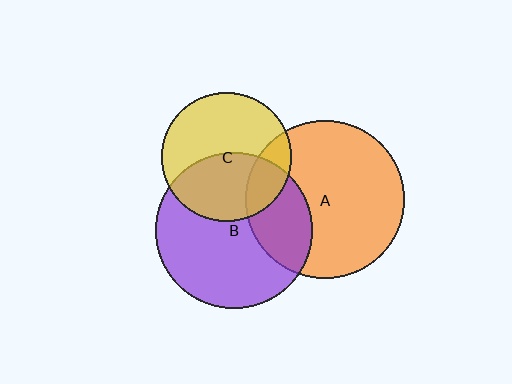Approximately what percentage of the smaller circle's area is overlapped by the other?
Approximately 30%.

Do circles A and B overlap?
Yes.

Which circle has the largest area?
Circle A (orange).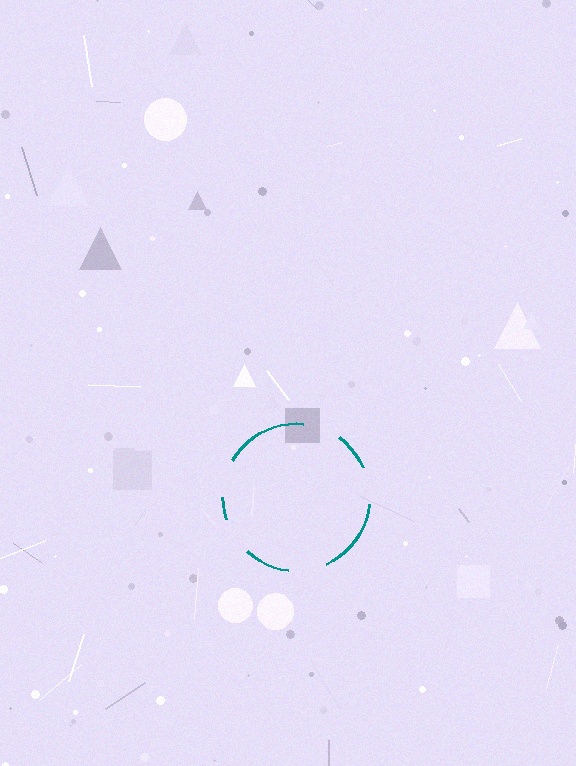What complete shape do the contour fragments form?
The contour fragments form a circle.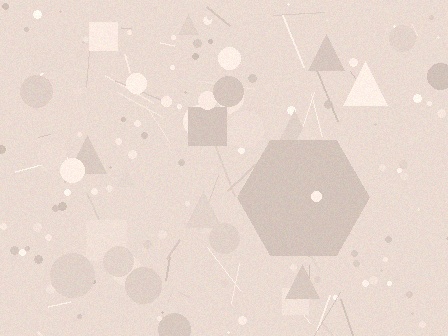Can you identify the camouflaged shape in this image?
The camouflaged shape is a hexagon.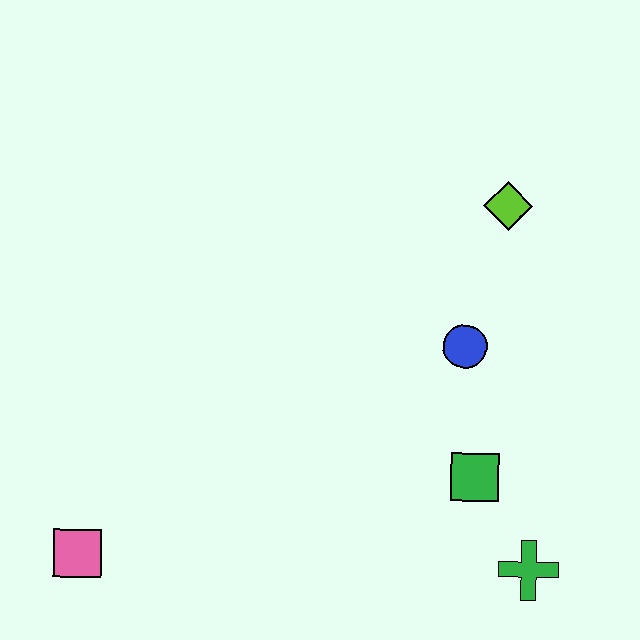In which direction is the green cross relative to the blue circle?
The green cross is below the blue circle.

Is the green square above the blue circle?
No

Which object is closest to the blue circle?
The green square is closest to the blue circle.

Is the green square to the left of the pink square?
No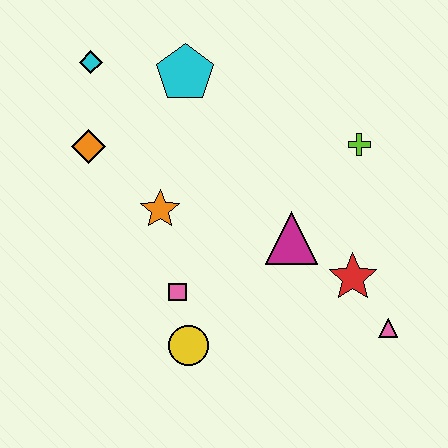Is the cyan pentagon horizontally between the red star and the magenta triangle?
No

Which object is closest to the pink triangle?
The red star is closest to the pink triangle.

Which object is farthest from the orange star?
The pink triangle is farthest from the orange star.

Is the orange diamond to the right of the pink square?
No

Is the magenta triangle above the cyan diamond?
No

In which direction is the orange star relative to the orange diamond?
The orange star is to the right of the orange diamond.